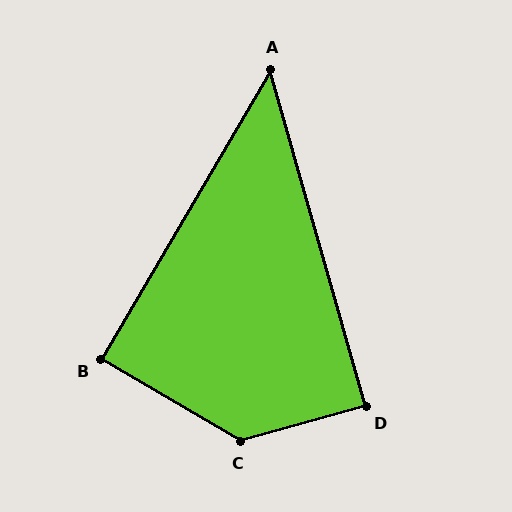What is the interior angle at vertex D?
Approximately 90 degrees (approximately right).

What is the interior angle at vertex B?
Approximately 90 degrees (approximately right).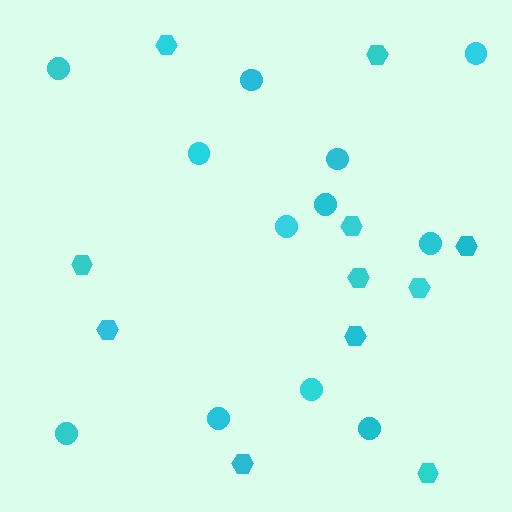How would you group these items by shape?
There are 2 groups: one group of circles (12) and one group of hexagons (11).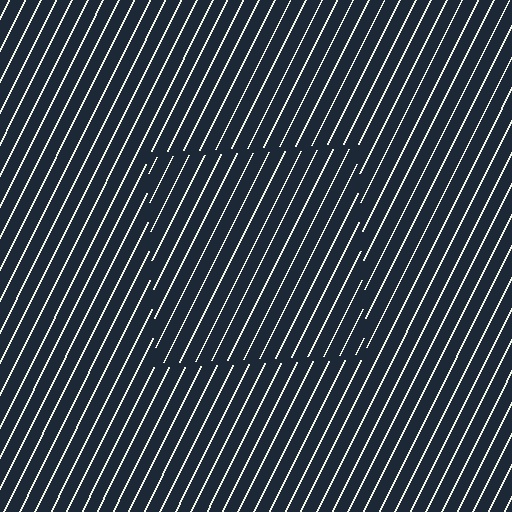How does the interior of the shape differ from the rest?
The interior of the shape contains the same grating, shifted by half a period — the contour is defined by the phase discontinuity where line-ends from the inner and outer gratings abut.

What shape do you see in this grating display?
An illusory square. The interior of the shape contains the same grating, shifted by half a period — the contour is defined by the phase discontinuity where line-ends from the inner and outer gratings abut.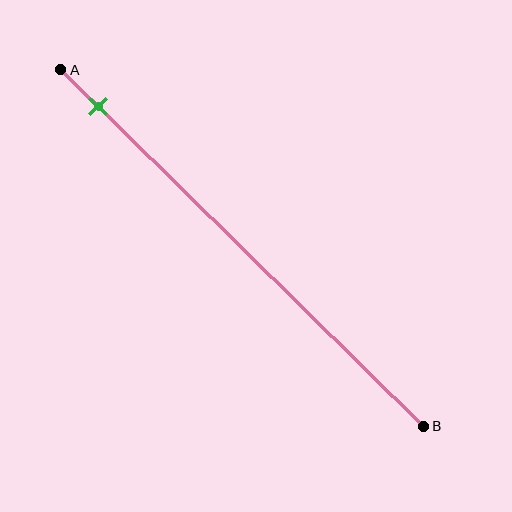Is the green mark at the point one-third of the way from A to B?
No, the mark is at about 10% from A, not at the 33% one-third point.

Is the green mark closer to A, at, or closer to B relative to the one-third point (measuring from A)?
The green mark is closer to point A than the one-third point of segment AB.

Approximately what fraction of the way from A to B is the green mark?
The green mark is approximately 10% of the way from A to B.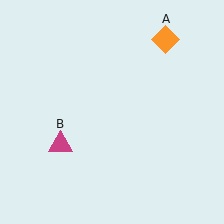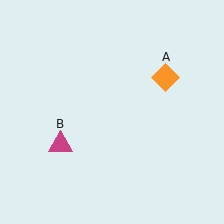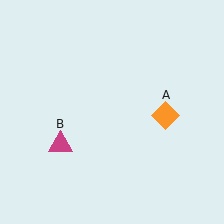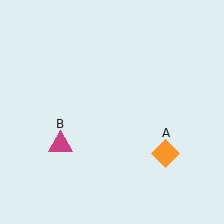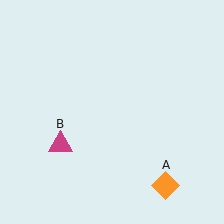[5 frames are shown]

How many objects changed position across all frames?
1 object changed position: orange diamond (object A).